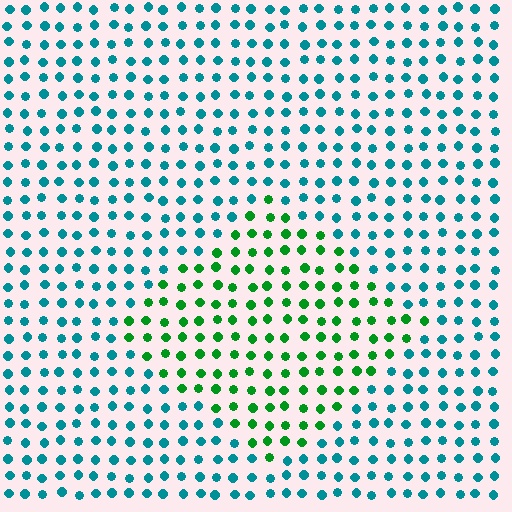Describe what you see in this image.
The image is filled with small teal elements in a uniform arrangement. A diamond-shaped region is visible where the elements are tinted to a slightly different hue, forming a subtle color boundary.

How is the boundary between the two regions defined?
The boundary is defined purely by a slight shift in hue (about 53 degrees). Spacing, size, and orientation are identical on both sides.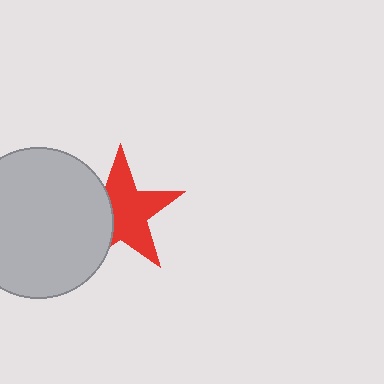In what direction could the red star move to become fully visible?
The red star could move right. That would shift it out from behind the light gray circle entirely.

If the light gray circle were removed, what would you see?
You would see the complete red star.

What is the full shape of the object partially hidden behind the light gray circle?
The partially hidden object is a red star.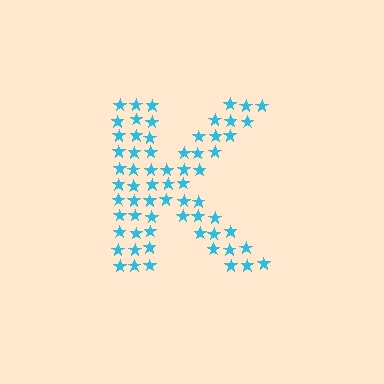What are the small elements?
The small elements are stars.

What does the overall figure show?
The overall figure shows the letter K.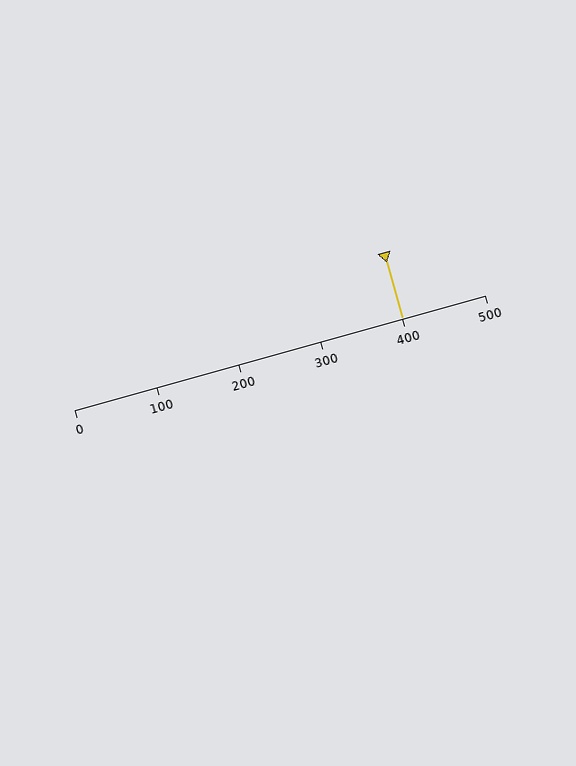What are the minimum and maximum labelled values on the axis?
The axis runs from 0 to 500.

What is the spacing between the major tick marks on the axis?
The major ticks are spaced 100 apart.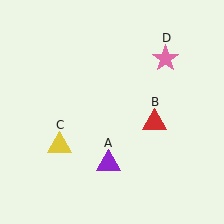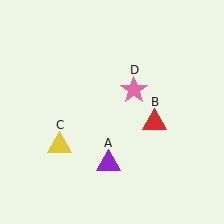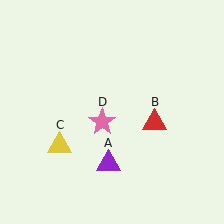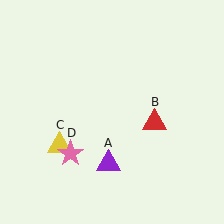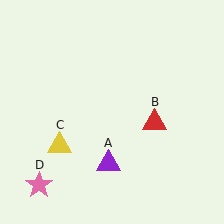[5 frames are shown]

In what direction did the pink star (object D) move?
The pink star (object D) moved down and to the left.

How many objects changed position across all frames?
1 object changed position: pink star (object D).